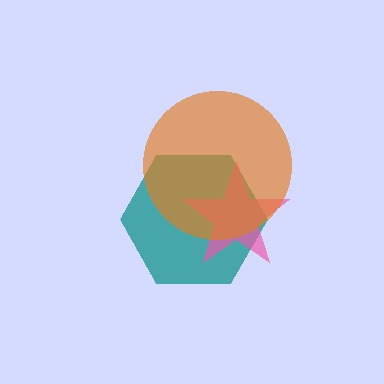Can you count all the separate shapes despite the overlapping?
Yes, there are 3 separate shapes.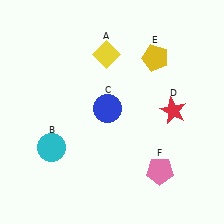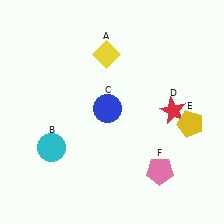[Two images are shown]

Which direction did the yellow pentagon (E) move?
The yellow pentagon (E) moved down.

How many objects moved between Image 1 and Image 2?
1 object moved between the two images.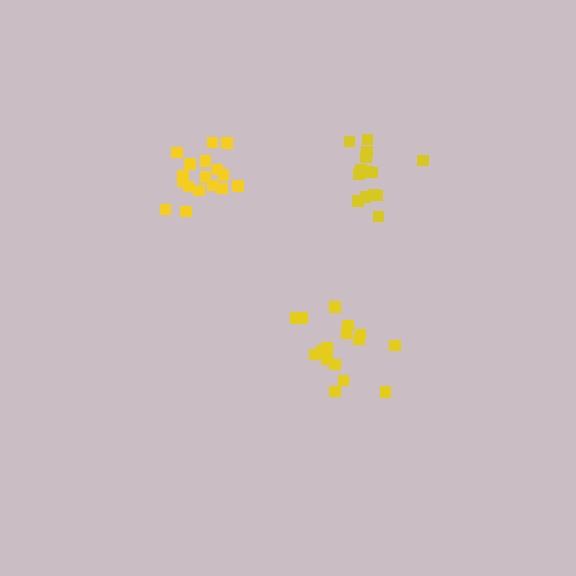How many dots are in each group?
Group 1: 18 dots, Group 2: 18 dots, Group 3: 14 dots (50 total).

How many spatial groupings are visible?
There are 3 spatial groupings.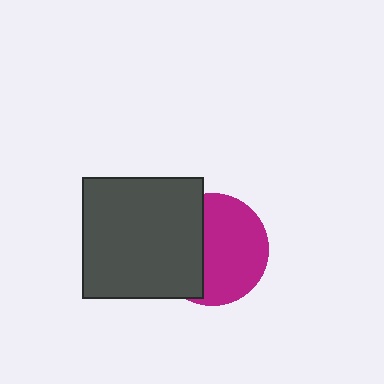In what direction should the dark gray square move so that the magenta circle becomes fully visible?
The dark gray square should move left. That is the shortest direction to clear the overlap and leave the magenta circle fully visible.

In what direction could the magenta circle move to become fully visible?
The magenta circle could move right. That would shift it out from behind the dark gray square entirely.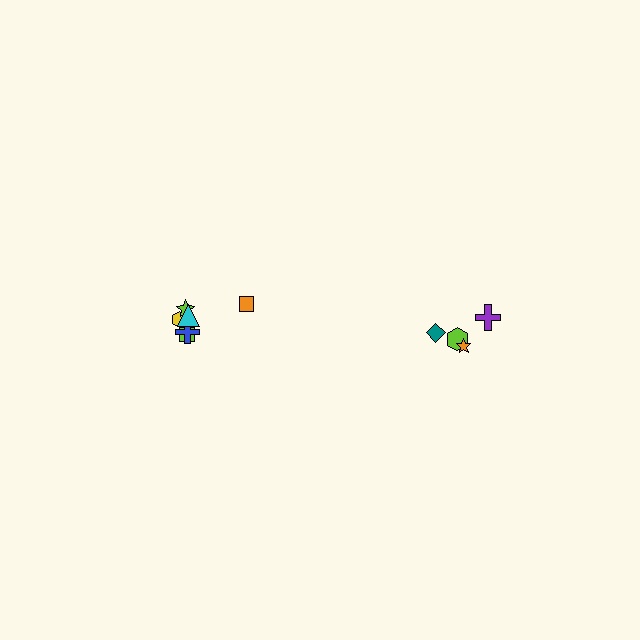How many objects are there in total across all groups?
There are 10 objects.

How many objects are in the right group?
There are 4 objects.